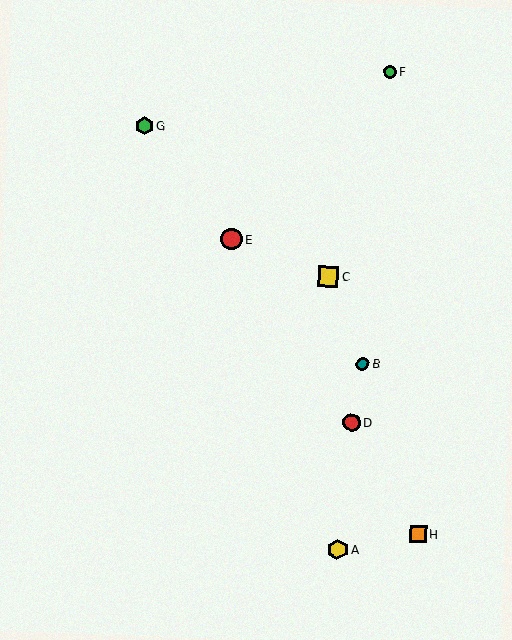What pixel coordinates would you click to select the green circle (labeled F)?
Click at (390, 72) to select the green circle F.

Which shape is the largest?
The red circle (labeled E) is the largest.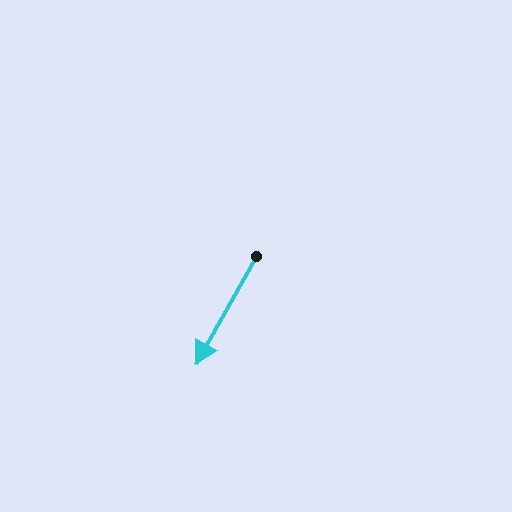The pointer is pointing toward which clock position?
Roughly 7 o'clock.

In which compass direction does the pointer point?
Southwest.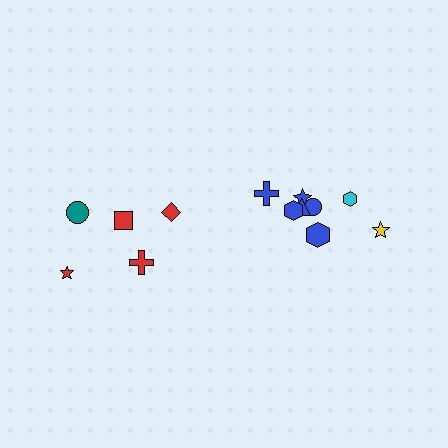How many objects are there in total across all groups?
There are 13 objects.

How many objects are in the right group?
There are 8 objects.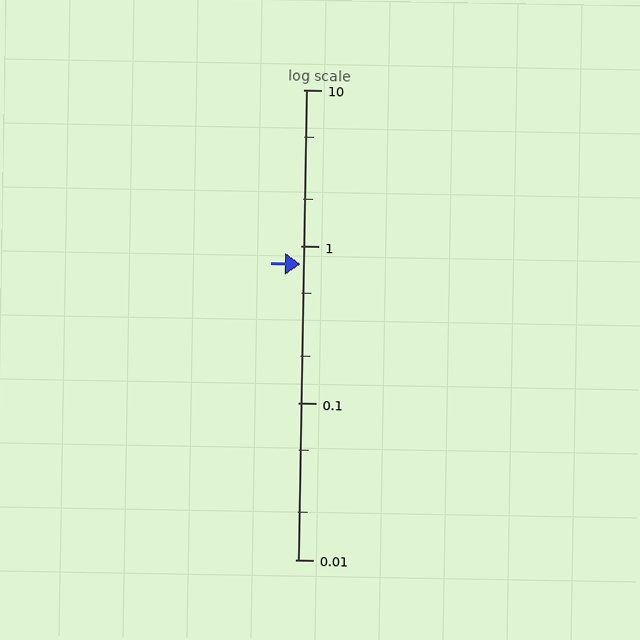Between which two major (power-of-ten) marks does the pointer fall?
The pointer is between 0.1 and 1.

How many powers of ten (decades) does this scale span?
The scale spans 3 decades, from 0.01 to 10.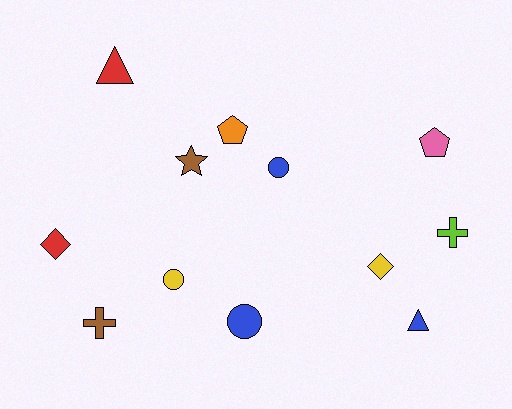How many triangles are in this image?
There are 2 triangles.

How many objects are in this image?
There are 12 objects.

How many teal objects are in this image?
There are no teal objects.